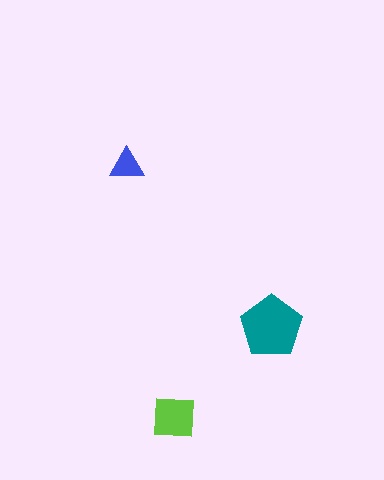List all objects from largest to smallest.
The teal pentagon, the lime square, the blue triangle.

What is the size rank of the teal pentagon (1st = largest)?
1st.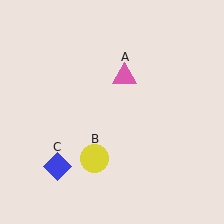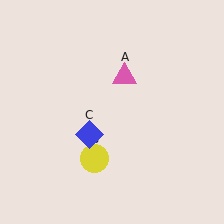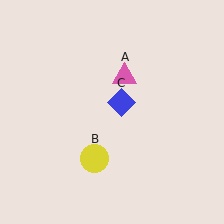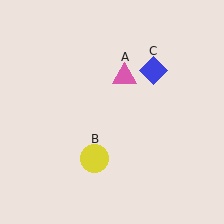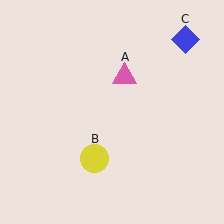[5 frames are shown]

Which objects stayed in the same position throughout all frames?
Pink triangle (object A) and yellow circle (object B) remained stationary.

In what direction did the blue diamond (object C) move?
The blue diamond (object C) moved up and to the right.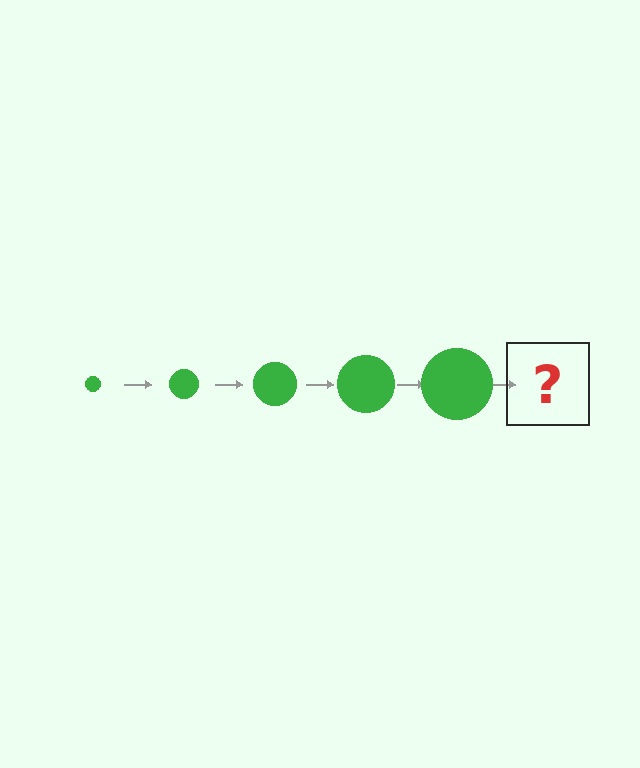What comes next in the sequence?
The next element should be a green circle, larger than the previous one.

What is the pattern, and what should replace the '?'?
The pattern is that the circle gets progressively larger each step. The '?' should be a green circle, larger than the previous one.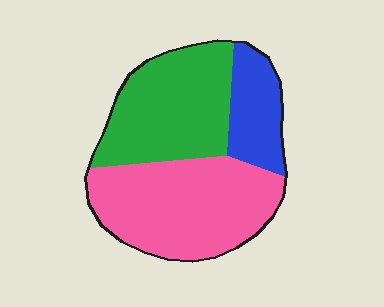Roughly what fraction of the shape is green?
Green covers 37% of the shape.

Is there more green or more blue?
Green.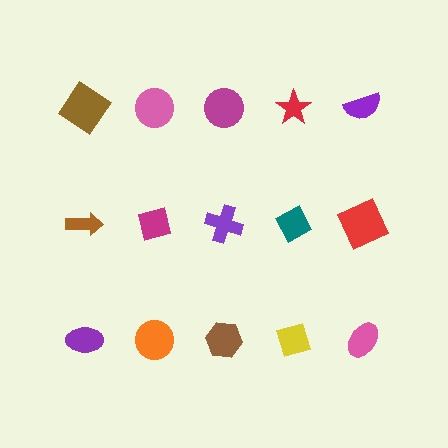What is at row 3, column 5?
A pink ellipse.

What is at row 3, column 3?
A brown hexagon.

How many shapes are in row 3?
5 shapes.